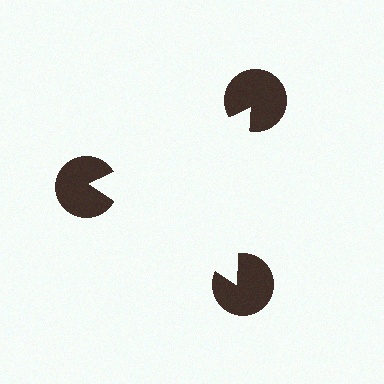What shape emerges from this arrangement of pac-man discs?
An illusory triangle — its edges are inferred from the aligned wedge cuts in the pac-man discs, not physically drawn.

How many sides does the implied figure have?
3 sides.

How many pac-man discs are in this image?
There are 3 — one at each vertex of the illusory triangle.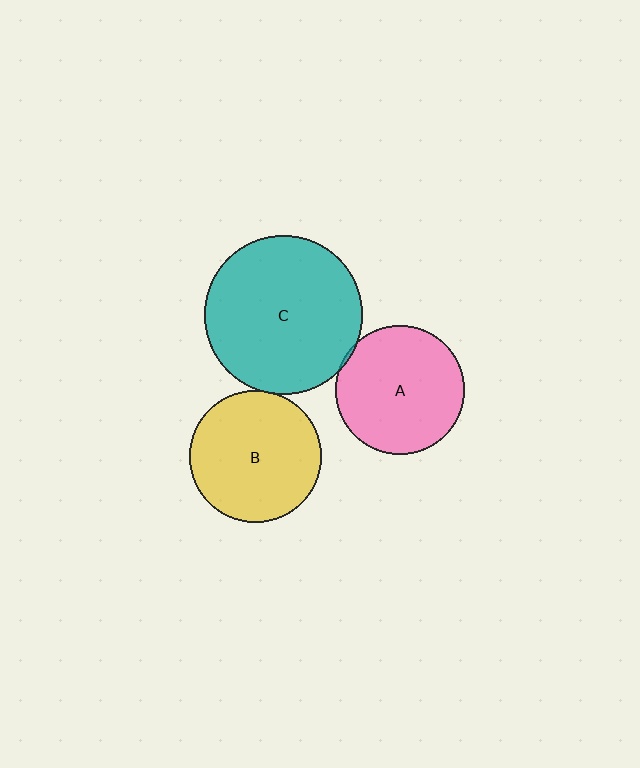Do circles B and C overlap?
Yes.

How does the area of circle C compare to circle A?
Approximately 1.5 times.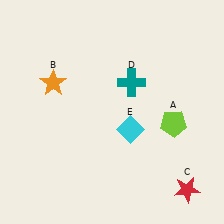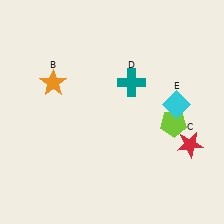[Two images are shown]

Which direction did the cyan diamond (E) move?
The cyan diamond (E) moved right.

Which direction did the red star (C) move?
The red star (C) moved up.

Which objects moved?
The objects that moved are: the red star (C), the cyan diamond (E).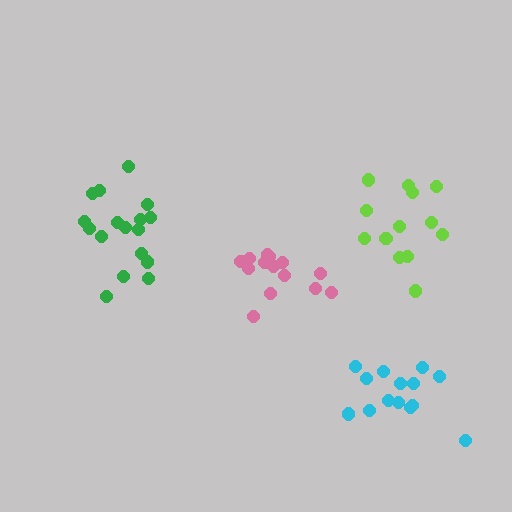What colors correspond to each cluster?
The clusters are colored: lime, cyan, pink, green.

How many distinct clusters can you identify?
There are 4 distinct clusters.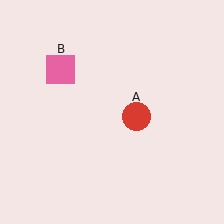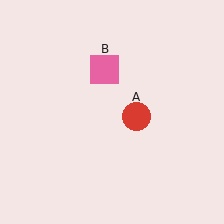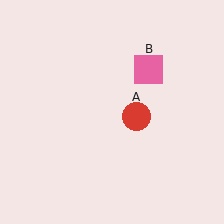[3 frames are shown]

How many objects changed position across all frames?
1 object changed position: pink square (object B).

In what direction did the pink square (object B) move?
The pink square (object B) moved right.